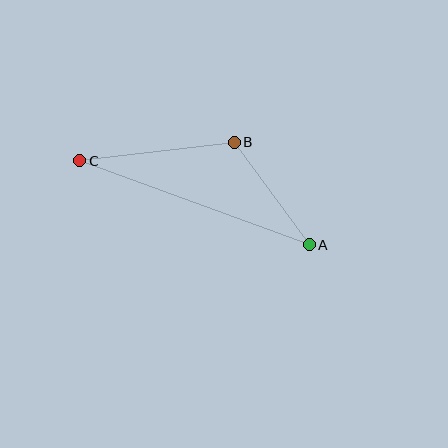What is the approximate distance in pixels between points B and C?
The distance between B and C is approximately 156 pixels.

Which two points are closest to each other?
Points A and B are closest to each other.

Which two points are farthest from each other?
Points A and C are farthest from each other.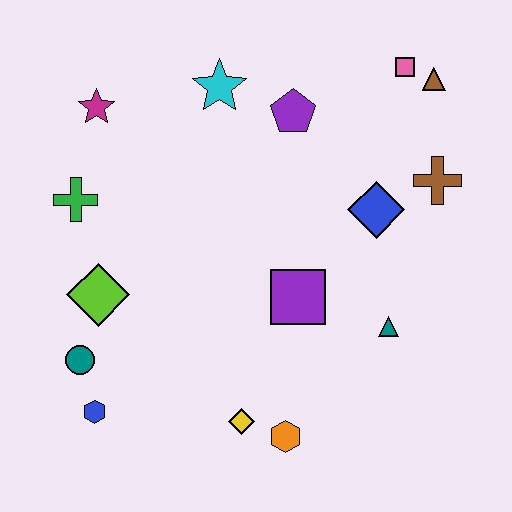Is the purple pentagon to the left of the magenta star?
No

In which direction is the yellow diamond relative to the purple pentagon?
The yellow diamond is below the purple pentagon.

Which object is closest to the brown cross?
The blue diamond is closest to the brown cross.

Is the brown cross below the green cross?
No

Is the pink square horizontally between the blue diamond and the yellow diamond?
No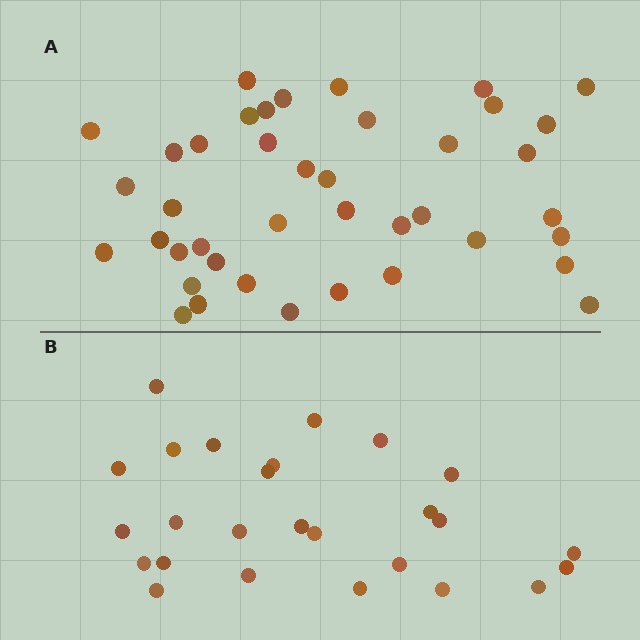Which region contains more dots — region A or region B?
Region A (the top region) has more dots.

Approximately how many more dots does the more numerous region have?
Region A has approximately 15 more dots than region B.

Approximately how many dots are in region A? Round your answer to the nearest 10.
About 40 dots. (The exact count is 41, which rounds to 40.)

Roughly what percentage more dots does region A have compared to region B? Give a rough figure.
About 60% more.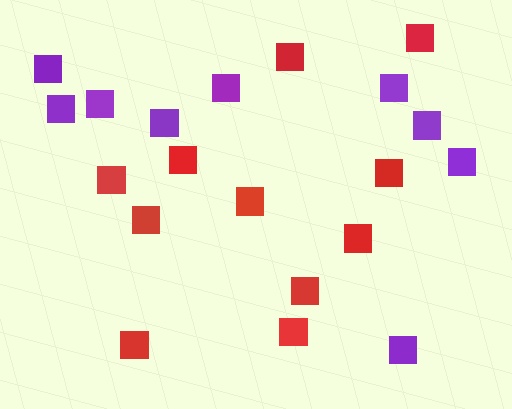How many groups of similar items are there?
There are 2 groups: one group of red squares (11) and one group of purple squares (9).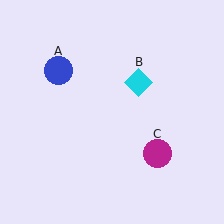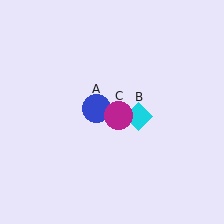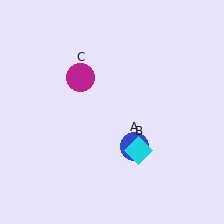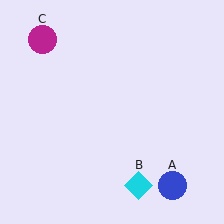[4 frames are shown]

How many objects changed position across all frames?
3 objects changed position: blue circle (object A), cyan diamond (object B), magenta circle (object C).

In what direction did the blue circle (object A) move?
The blue circle (object A) moved down and to the right.